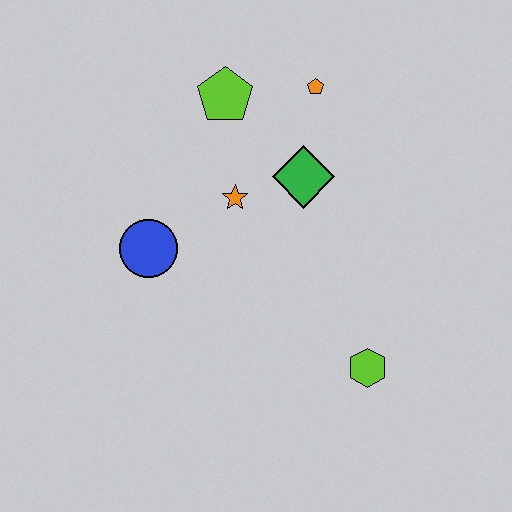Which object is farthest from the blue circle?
The lime hexagon is farthest from the blue circle.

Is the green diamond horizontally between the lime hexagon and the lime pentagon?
Yes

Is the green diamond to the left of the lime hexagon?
Yes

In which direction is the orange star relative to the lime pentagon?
The orange star is below the lime pentagon.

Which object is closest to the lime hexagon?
The green diamond is closest to the lime hexagon.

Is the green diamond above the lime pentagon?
No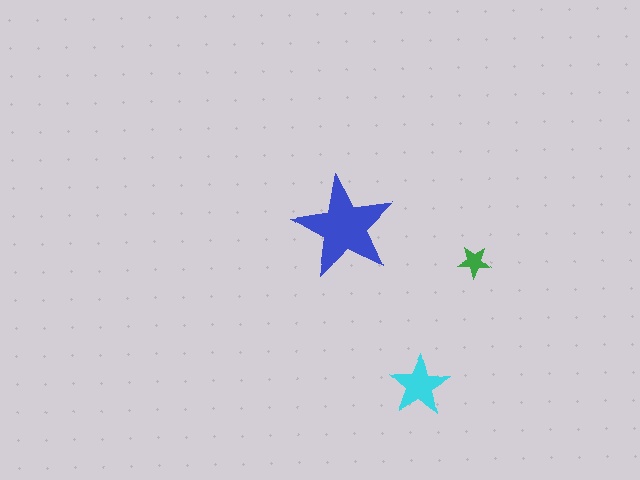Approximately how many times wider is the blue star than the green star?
About 3 times wider.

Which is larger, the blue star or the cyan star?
The blue one.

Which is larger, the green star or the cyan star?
The cyan one.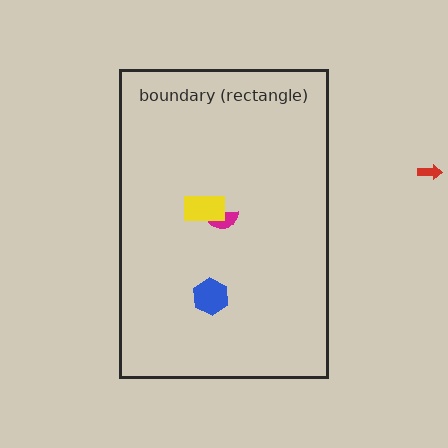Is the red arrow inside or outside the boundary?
Outside.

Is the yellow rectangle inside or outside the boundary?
Inside.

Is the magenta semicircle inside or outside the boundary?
Inside.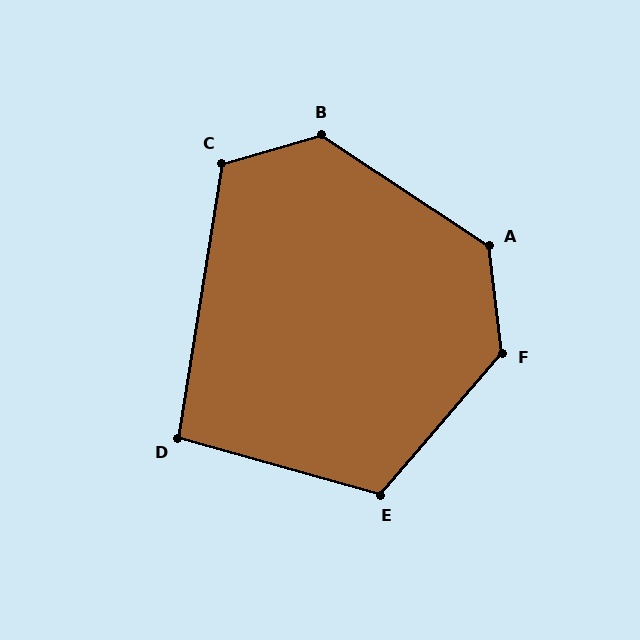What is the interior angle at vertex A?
Approximately 130 degrees (obtuse).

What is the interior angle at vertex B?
Approximately 131 degrees (obtuse).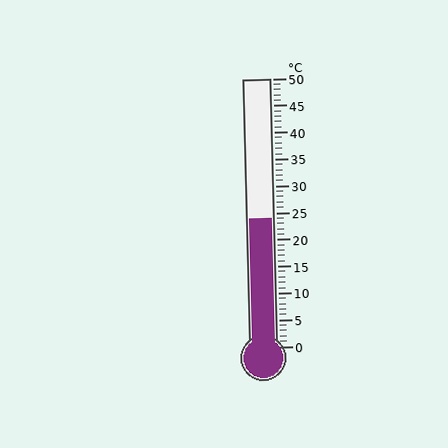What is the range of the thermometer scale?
The thermometer scale ranges from 0°C to 50°C.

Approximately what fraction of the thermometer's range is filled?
The thermometer is filled to approximately 50% of its range.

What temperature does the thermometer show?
The thermometer shows approximately 24°C.